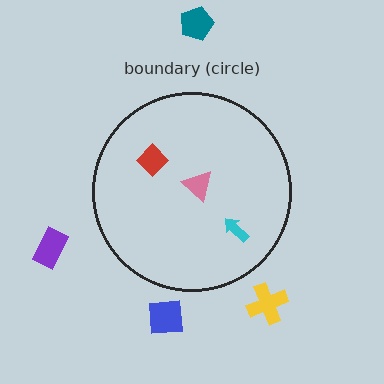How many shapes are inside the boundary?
3 inside, 4 outside.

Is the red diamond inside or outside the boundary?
Inside.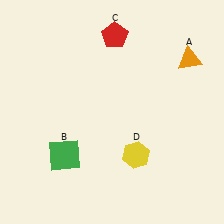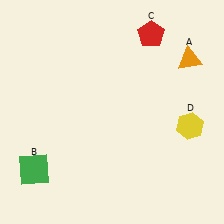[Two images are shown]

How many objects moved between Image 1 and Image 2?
3 objects moved between the two images.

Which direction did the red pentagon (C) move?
The red pentagon (C) moved right.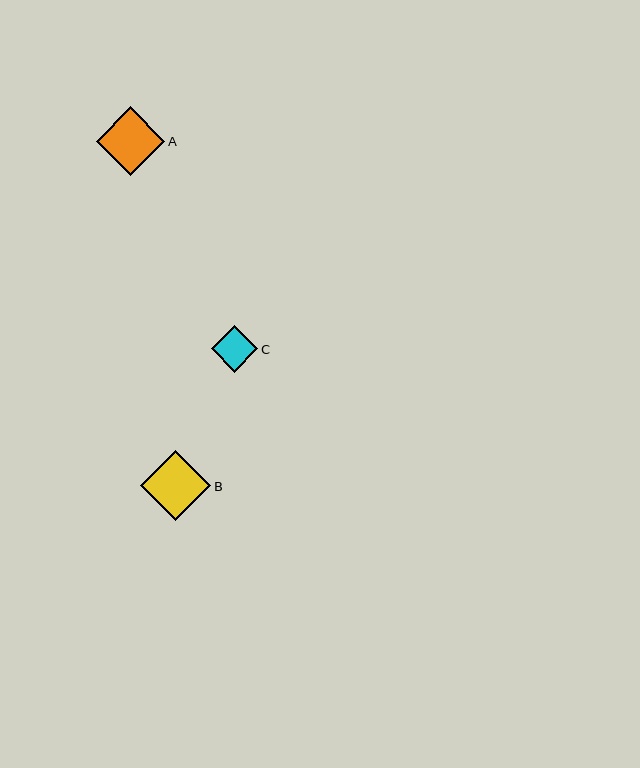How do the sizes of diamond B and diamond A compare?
Diamond B and diamond A are approximately the same size.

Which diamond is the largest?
Diamond B is the largest with a size of approximately 70 pixels.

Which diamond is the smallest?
Diamond C is the smallest with a size of approximately 47 pixels.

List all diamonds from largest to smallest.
From largest to smallest: B, A, C.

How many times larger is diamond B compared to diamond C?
Diamond B is approximately 1.5 times the size of diamond C.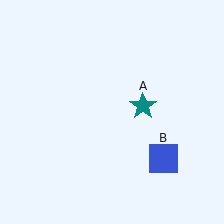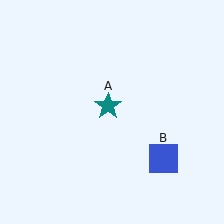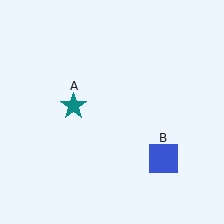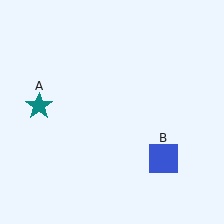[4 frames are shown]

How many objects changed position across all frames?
1 object changed position: teal star (object A).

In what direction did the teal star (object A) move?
The teal star (object A) moved left.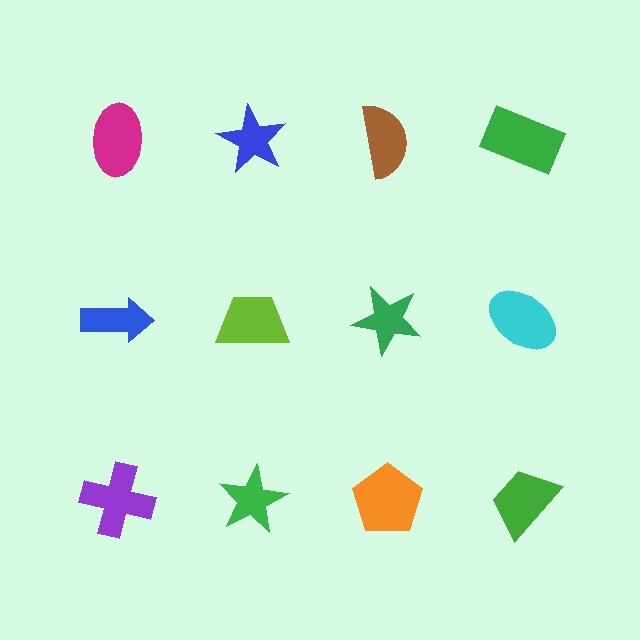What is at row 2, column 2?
A lime trapezoid.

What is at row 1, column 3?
A brown semicircle.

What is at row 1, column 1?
A magenta ellipse.